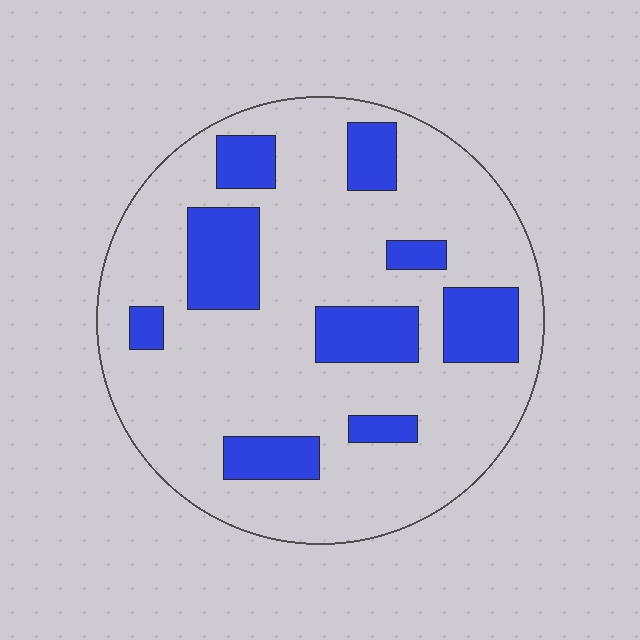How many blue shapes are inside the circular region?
9.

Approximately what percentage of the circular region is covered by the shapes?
Approximately 20%.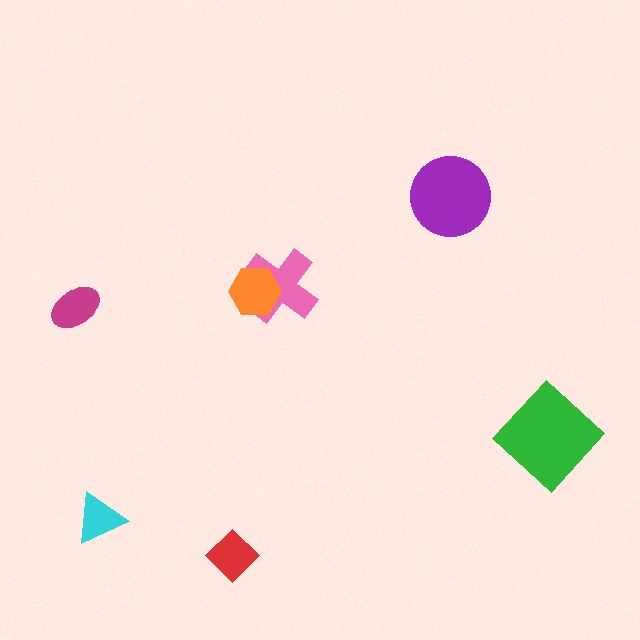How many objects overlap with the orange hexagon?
1 object overlaps with the orange hexagon.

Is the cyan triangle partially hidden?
No, no other shape covers it.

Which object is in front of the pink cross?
The orange hexagon is in front of the pink cross.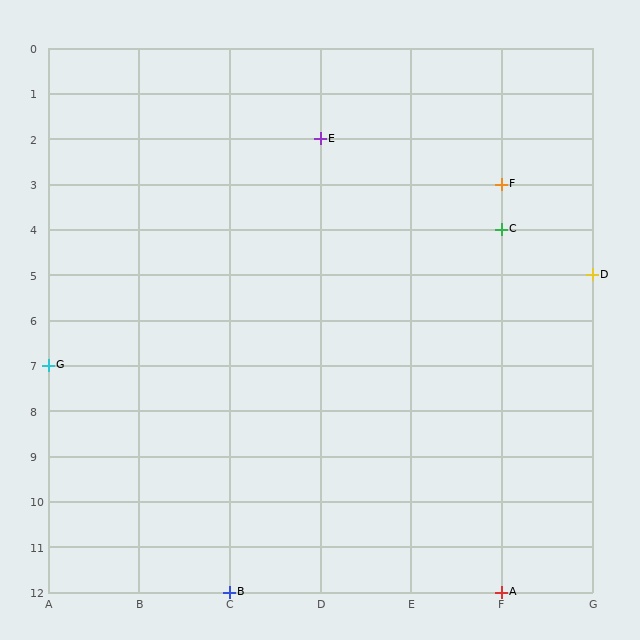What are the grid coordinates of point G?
Point G is at grid coordinates (A, 7).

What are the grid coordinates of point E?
Point E is at grid coordinates (D, 2).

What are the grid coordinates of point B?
Point B is at grid coordinates (C, 12).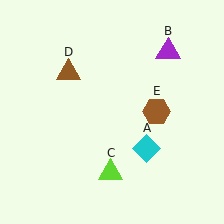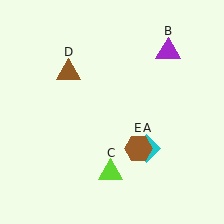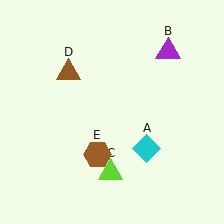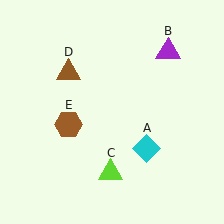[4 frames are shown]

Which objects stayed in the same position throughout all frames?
Cyan diamond (object A) and purple triangle (object B) and lime triangle (object C) and brown triangle (object D) remained stationary.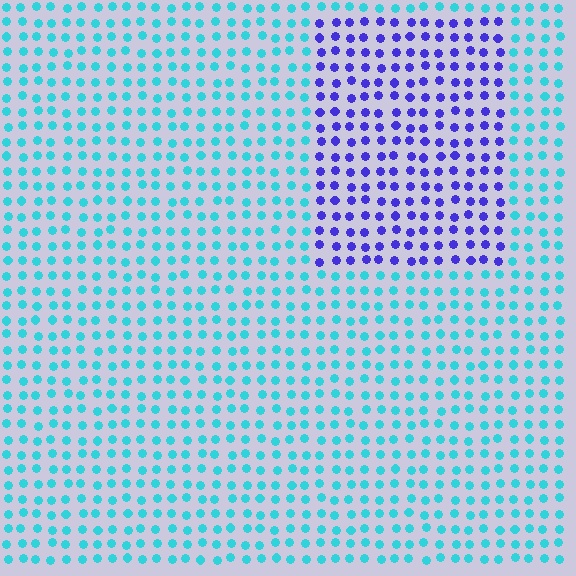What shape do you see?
I see a rectangle.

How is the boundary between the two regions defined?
The boundary is defined purely by a slight shift in hue (about 65 degrees). Spacing, size, and orientation are identical on both sides.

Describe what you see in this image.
The image is filled with small cyan elements in a uniform arrangement. A rectangle-shaped region is visible where the elements are tinted to a slightly different hue, forming a subtle color boundary.